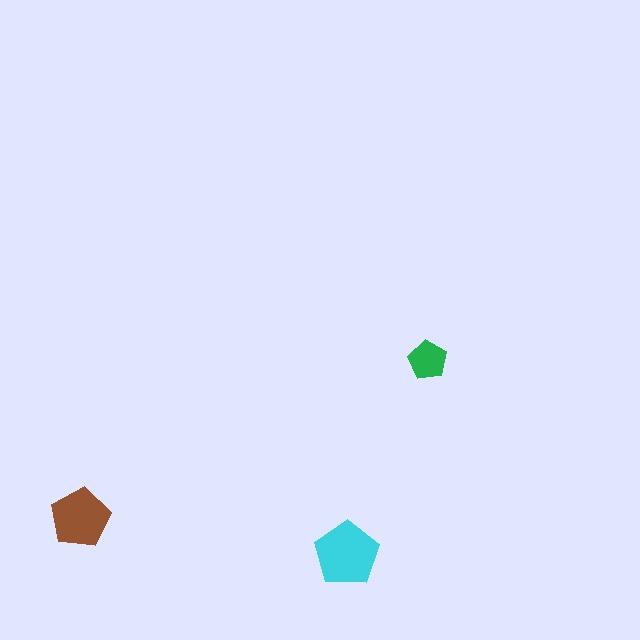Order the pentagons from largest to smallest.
the cyan one, the brown one, the green one.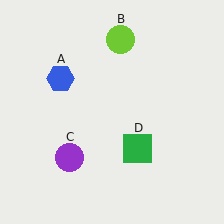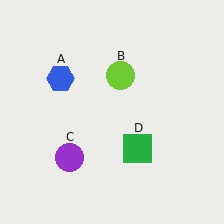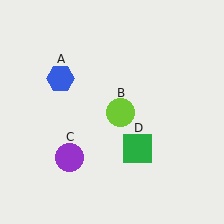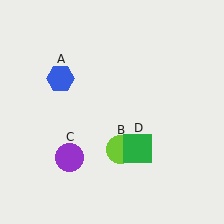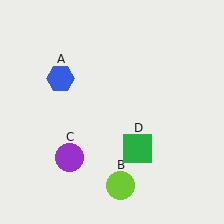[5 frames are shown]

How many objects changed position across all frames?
1 object changed position: lime circle (object B).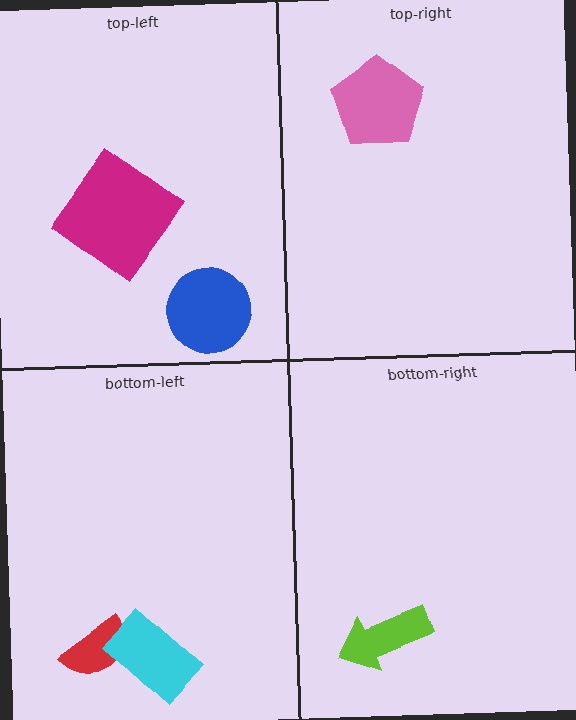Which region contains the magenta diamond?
The top-left region.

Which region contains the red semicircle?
The bottom-left region.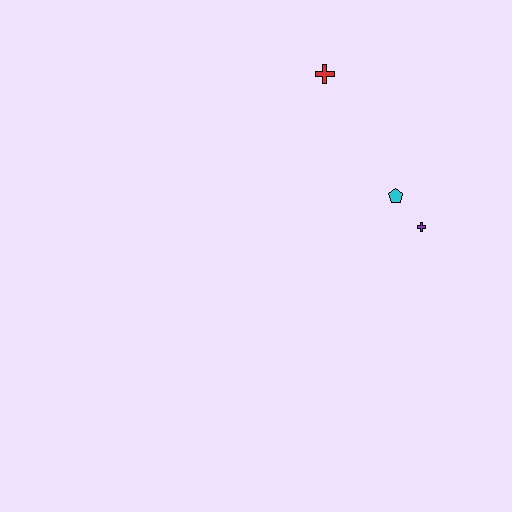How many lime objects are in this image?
There are no lime objects.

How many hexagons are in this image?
There are no hexagons.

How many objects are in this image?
There are 3 objects.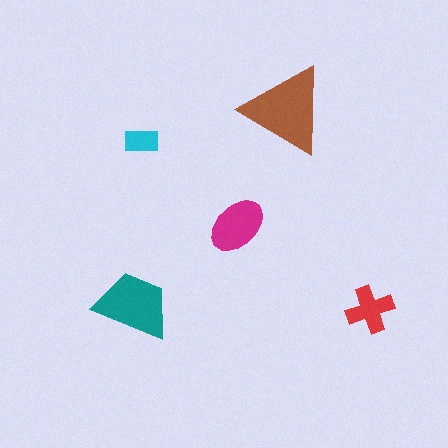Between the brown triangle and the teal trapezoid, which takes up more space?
The brown triangle.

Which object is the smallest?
The cyan rectangle.